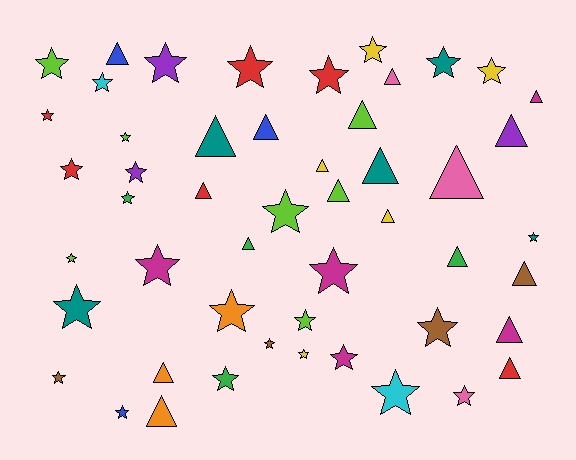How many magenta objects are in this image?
There are 5 magenta objects.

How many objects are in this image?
There are 50 objects.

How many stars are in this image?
There are 30 stars.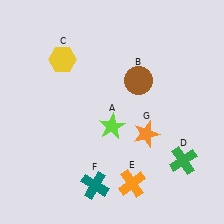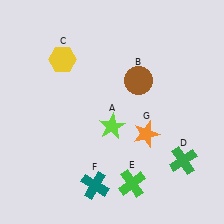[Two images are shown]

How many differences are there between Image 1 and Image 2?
There is 1 difference between the two images.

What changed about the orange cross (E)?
In Image 1, E is orange. In Image 2, it changed to green.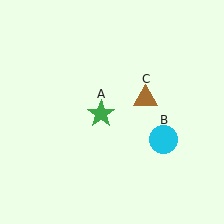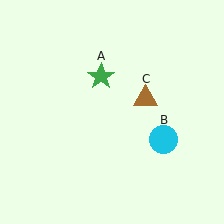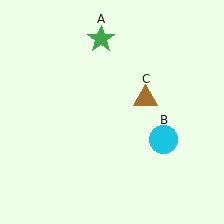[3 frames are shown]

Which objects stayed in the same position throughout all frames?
Cyan circle (object B) and brown triangle (object C) remained stationary.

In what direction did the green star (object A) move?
The green star (object A) moved up.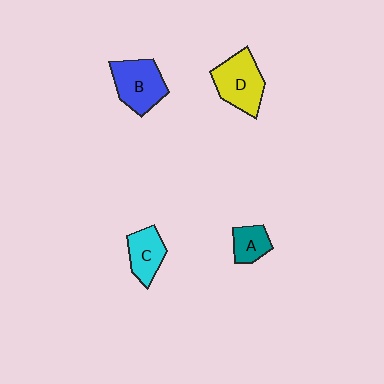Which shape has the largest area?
Shape D (yellow).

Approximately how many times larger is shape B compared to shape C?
Approximately 1.4 times.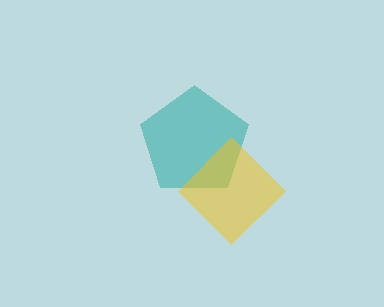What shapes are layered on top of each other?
The layered shapes are: a teal pentagon, a yellow diamond.